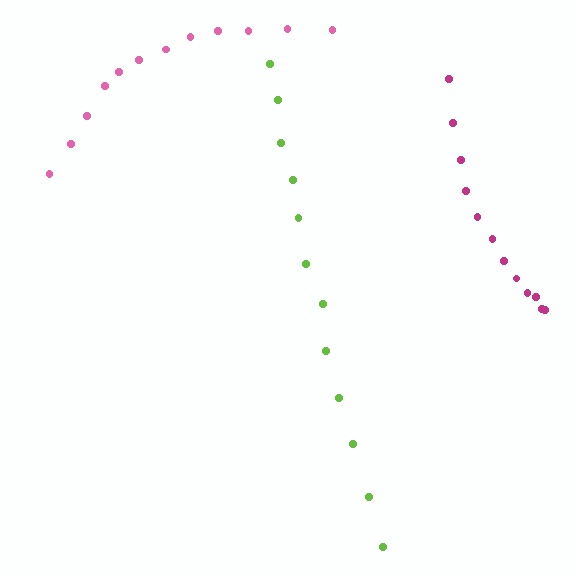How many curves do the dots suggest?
There are 3 distinct paths.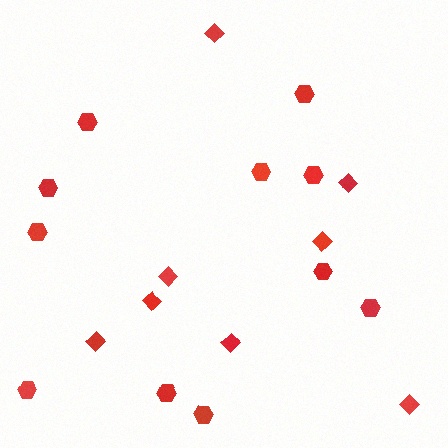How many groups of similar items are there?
There are 2 groups: one group of hexagons (11) and one group of diamonds (8).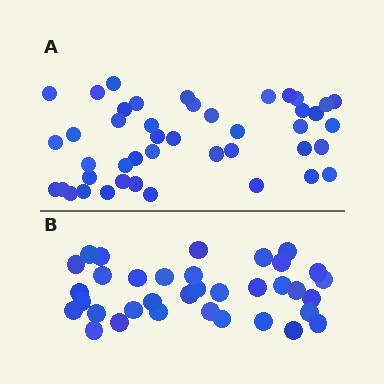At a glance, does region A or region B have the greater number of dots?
Region A (the top region) has more dots.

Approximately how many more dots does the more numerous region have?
Region A has roughly 8 or so more dots than region B.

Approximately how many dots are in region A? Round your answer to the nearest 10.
About 40 dots. (The exact count is 44, which rounds to 40.)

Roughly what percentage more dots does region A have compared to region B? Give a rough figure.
About 25% more.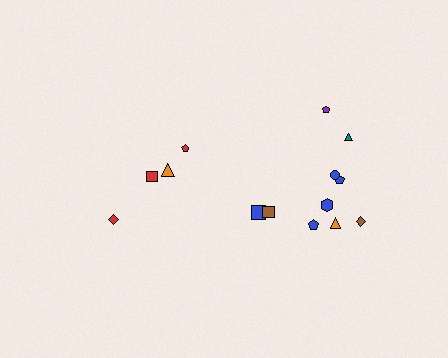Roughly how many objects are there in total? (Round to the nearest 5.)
Roughly 15 objects in total.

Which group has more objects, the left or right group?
The right group.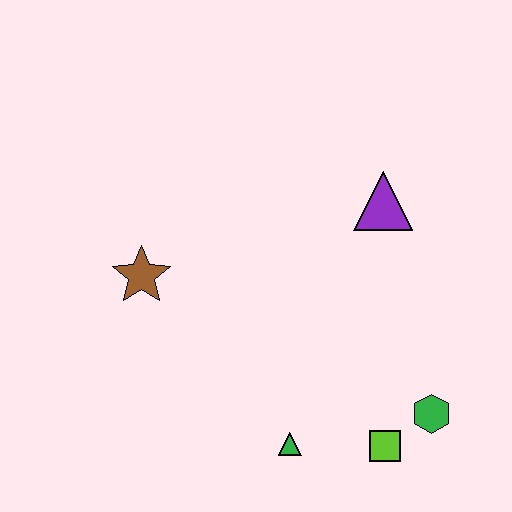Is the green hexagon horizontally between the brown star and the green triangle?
No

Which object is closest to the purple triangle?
The green hexagon is closest to the purple triangle.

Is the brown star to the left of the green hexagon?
Yes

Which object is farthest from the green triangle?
The purple triangle is farthest from the green triangle.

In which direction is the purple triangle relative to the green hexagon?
The purple triangle is above the green hexagon.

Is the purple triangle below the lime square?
No